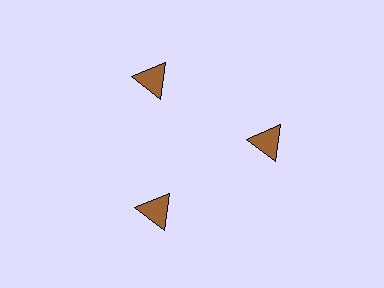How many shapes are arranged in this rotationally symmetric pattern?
There are 3 shapes, arranged in 3 groups of 1.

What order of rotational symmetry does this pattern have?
This pattern has 3-fold rotational symmetry.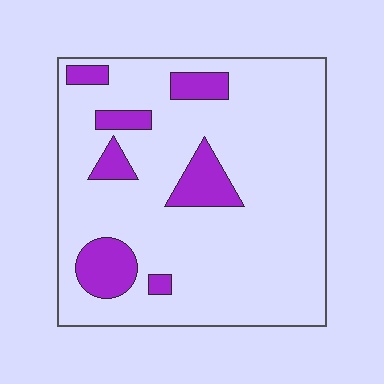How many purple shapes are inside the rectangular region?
7.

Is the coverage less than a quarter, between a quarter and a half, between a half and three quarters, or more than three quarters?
Less than a quarter.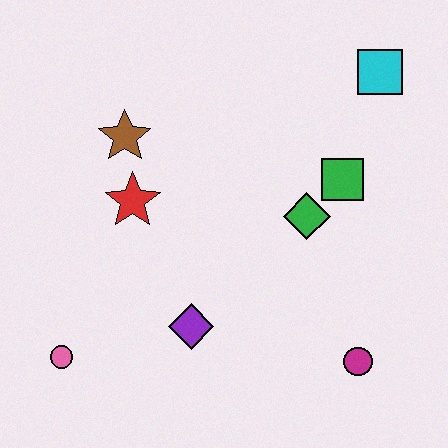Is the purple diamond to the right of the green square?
No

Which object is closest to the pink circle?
The purple diamond is closest to the pink circle.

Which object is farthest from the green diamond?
The pink circle is farthest from the green diamond.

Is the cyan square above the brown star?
Yes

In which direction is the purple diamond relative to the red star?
The purple diamond is below the red star.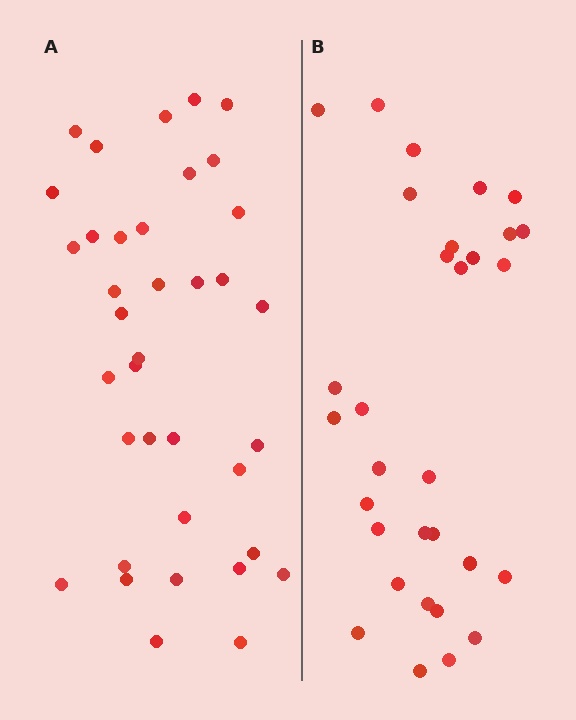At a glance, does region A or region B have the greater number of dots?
Region A (the left region) has more dots.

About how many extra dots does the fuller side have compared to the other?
Region A has about 6 more dots than region B.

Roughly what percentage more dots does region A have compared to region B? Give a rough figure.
About 20% more.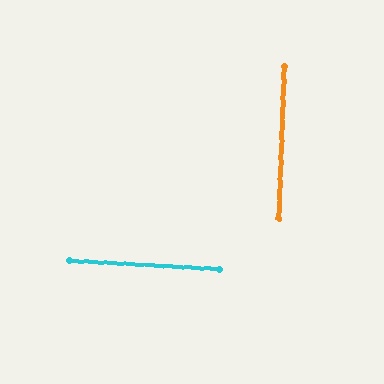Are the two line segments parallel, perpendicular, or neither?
Perpendicular — they meet at approximately 89°.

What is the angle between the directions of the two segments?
Approximately 89 degrees.